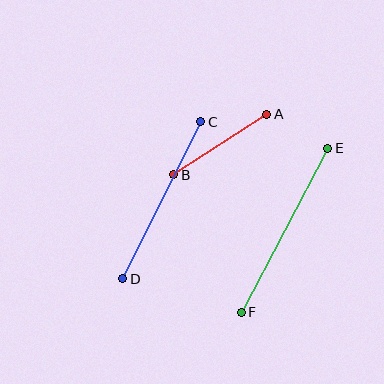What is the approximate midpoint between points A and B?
The midpoint is at approximately (220, 145) pixels.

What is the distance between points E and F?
The distance is approximately 185 pixels.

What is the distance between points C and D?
The distance is approximately 175 pixels.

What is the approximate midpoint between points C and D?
The midpoint is at approximately (162, 200) pixels.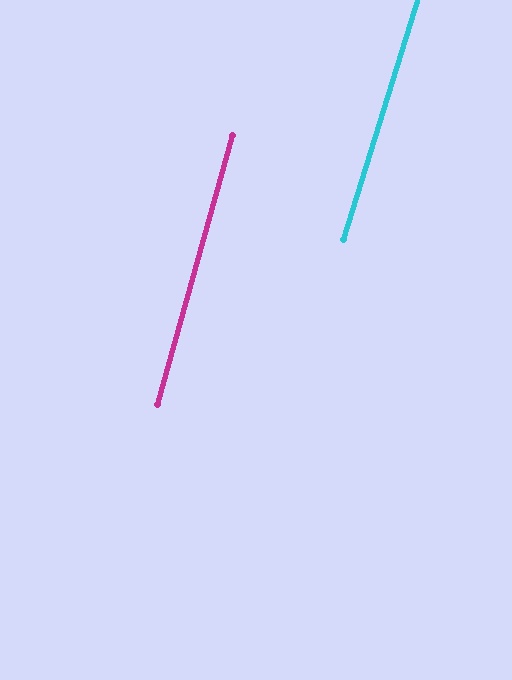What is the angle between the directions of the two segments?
Approximately 1 degree.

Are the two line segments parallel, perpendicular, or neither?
Parallel — their directions differ by only 1.5°.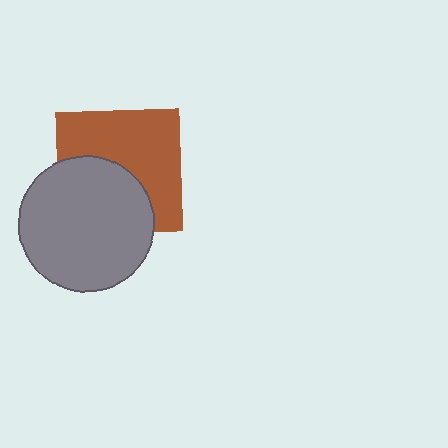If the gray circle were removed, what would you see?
You would see the complete brown square.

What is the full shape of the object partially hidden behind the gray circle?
The partially hidden object is a brown square.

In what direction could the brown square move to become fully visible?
The brown square could move up. That would shift it out from behind the gray circle entirely.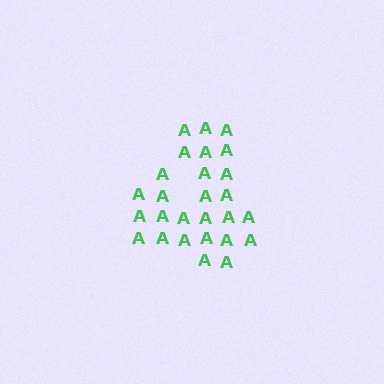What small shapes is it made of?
It is made of small letter A's.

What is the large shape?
The large shape is the digit 4.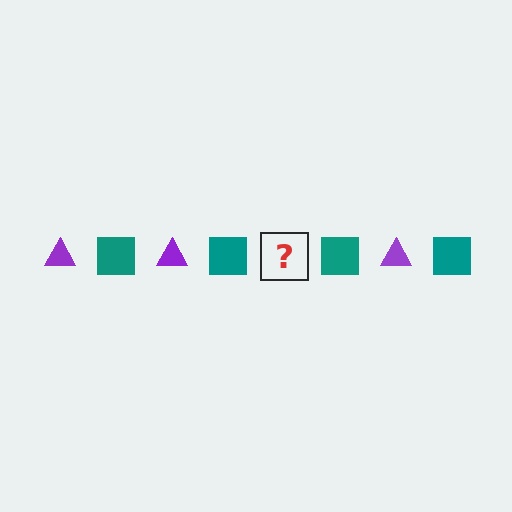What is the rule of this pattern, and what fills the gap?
The rule is that the pattern alternates between purple triangle and teal square. The gap should be filled with a purple triangle.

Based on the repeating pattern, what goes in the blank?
The blank should be a purple triangle.